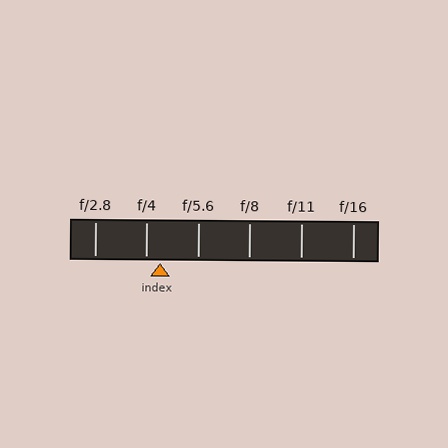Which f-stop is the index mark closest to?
The index mark is closest to f/4.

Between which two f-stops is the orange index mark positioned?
The index mark is between f/4 and f/5.6.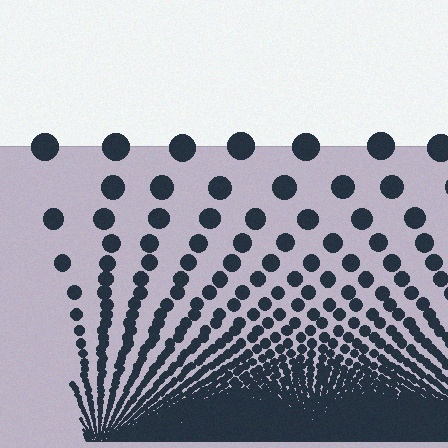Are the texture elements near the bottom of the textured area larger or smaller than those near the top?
Smaller. The gradient is inverted — elements near the bottom are smaller and denser.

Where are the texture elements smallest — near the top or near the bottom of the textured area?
Near the bottom.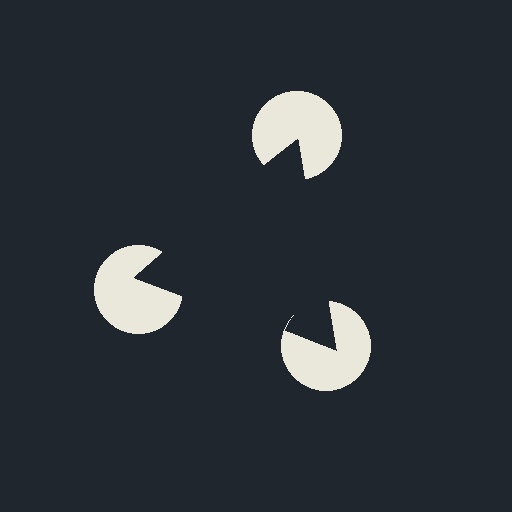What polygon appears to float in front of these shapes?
An illusory triangle — its edges are inferred from the aligned wedge cuts in the pac-man discs, not physically drawn.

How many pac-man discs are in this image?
There are 3 — one at each vertex of the illusory triangle.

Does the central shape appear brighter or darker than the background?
It typically appears slightly darker than the background, even though no actual brightness change is drawn.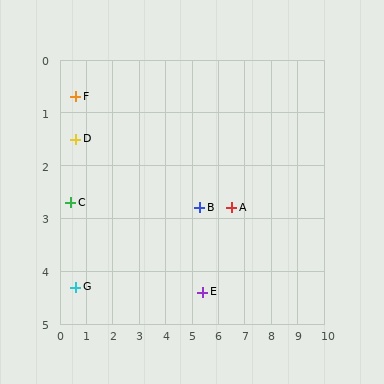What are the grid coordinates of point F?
Point F is at approximately (0.6, 0.7).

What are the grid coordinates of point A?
Point A is at approximately (6.5, 2.8).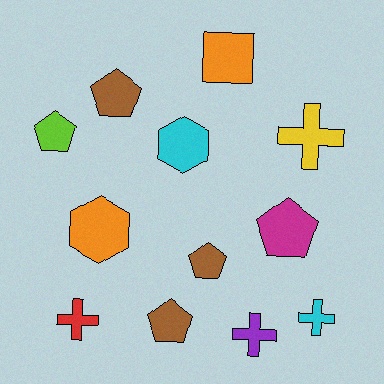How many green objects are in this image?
There are no green objects.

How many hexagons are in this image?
There are 2 hexagons.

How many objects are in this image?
There are 12 objects.